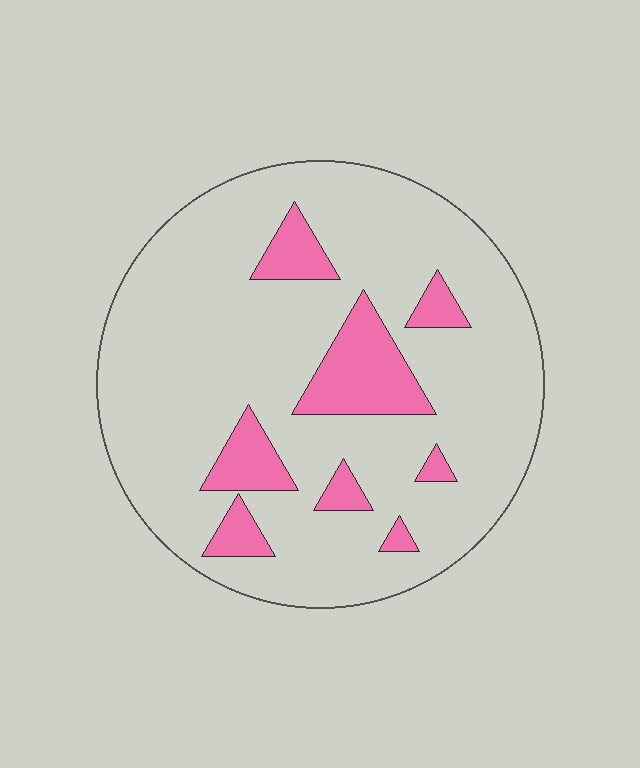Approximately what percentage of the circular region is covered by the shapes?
Approximately 15%.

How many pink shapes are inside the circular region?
8.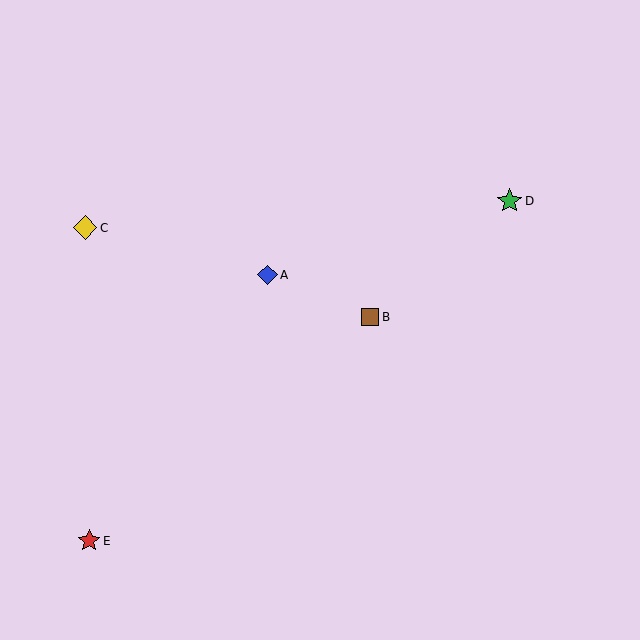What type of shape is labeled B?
Shape B is a brown square.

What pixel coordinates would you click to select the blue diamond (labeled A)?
Click at (268, 275) to select the blue diamond A.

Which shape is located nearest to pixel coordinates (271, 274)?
The blue diamond (labeled A) at (268, 275) is nearest to that location.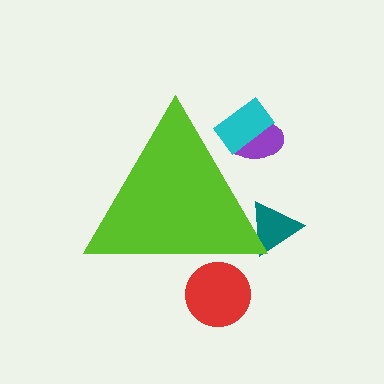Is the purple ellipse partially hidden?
Yes, the purple ellipse is partially hidden behind the lime triangle.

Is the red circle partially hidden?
Yes, the red circle is partially hidden behind the lime triangle.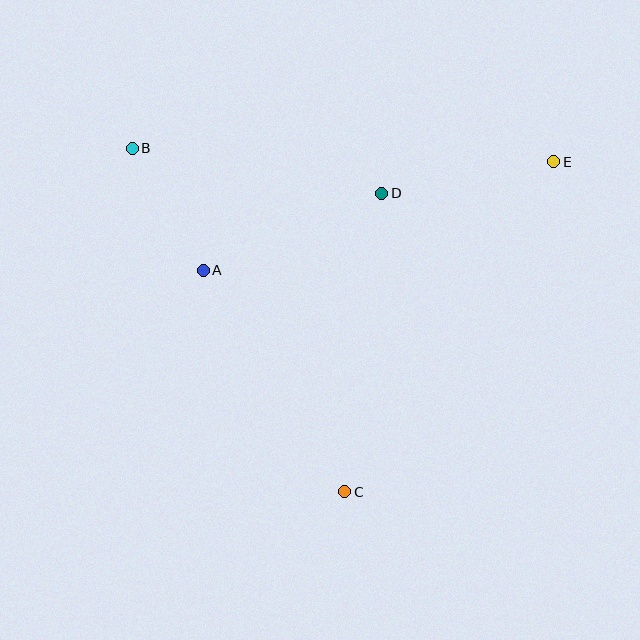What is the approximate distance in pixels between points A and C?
The distance between A and C is approximately 262 pixels.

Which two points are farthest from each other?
Points B and E are farthest from each other.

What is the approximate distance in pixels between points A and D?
The distance between A and D is approximately 194 pixels.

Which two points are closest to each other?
Points A and B are closest to each other.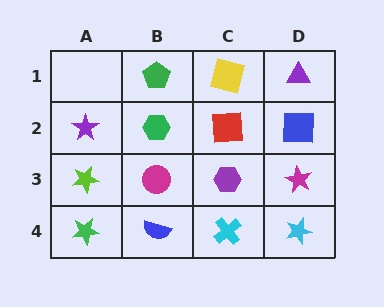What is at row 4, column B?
A blue semicircle.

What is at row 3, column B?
A magenta circle.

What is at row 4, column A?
A green star.